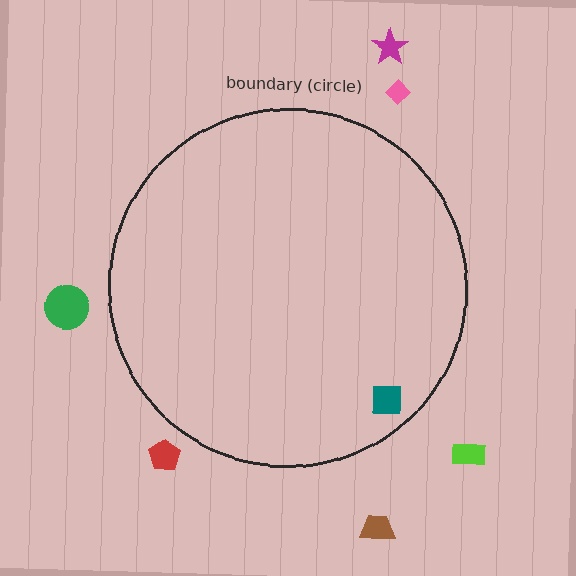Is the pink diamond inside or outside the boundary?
Outside.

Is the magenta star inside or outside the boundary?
Outside.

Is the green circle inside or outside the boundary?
Outside.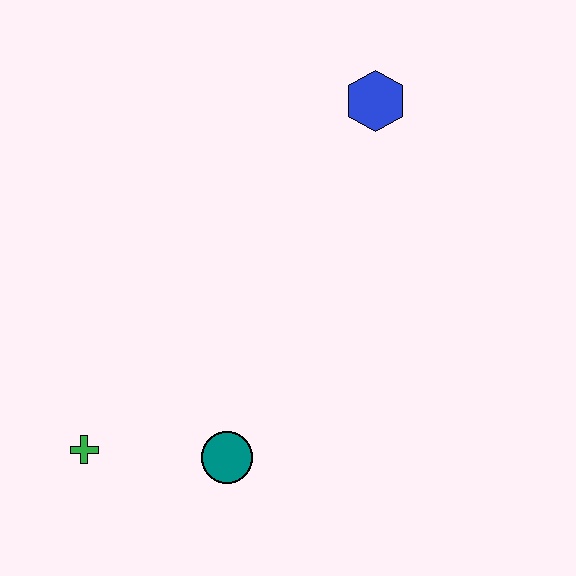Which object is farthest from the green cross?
The blue hexagon is farthest from the green cross.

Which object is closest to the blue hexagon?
The teal circle is closest to the blue hexagon.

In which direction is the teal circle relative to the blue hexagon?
The teal circle is below the blue hexagon.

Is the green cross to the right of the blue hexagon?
No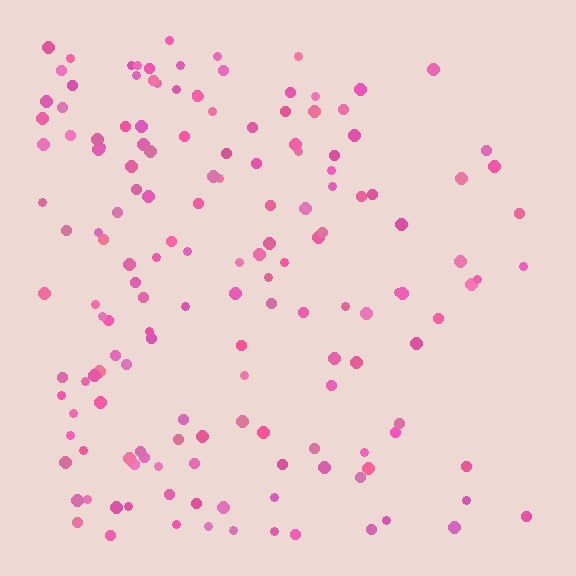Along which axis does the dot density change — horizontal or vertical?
Horizontal.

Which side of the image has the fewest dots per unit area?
The right.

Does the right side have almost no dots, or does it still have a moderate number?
Still a moderate number, just noticeably fewer than the left.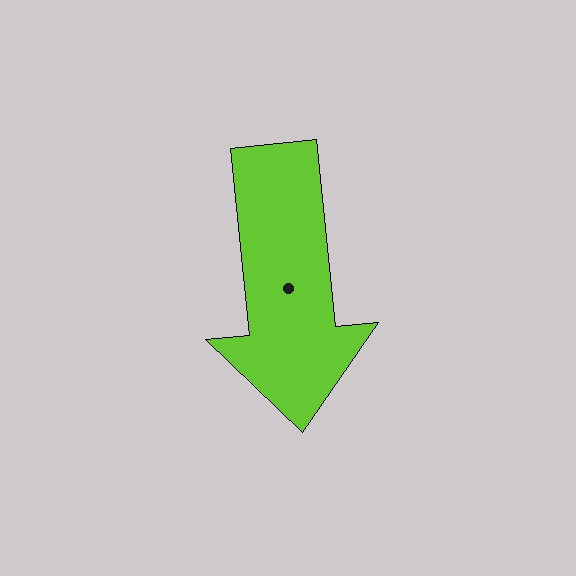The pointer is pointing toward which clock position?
Roughly 6 o'clock.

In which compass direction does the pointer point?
South.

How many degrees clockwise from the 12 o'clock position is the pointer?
Approximately 174 degrees.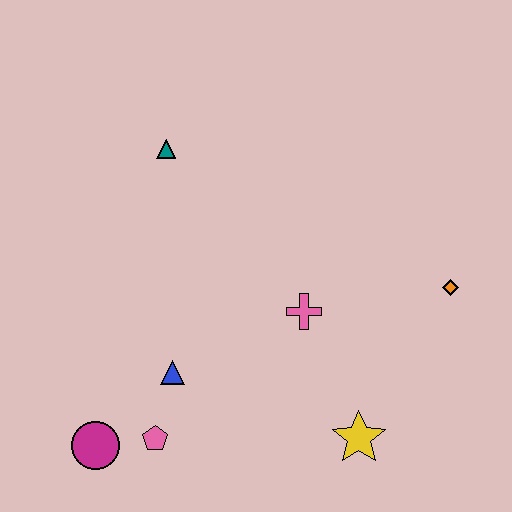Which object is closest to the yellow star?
The pink cross is closest to the yellow star.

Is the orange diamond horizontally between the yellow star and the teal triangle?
No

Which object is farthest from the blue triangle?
The orange diamond is farthest from the blue triangle.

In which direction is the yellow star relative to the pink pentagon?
The yellow star is to the right of the pink pentagon.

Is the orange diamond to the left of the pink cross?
No